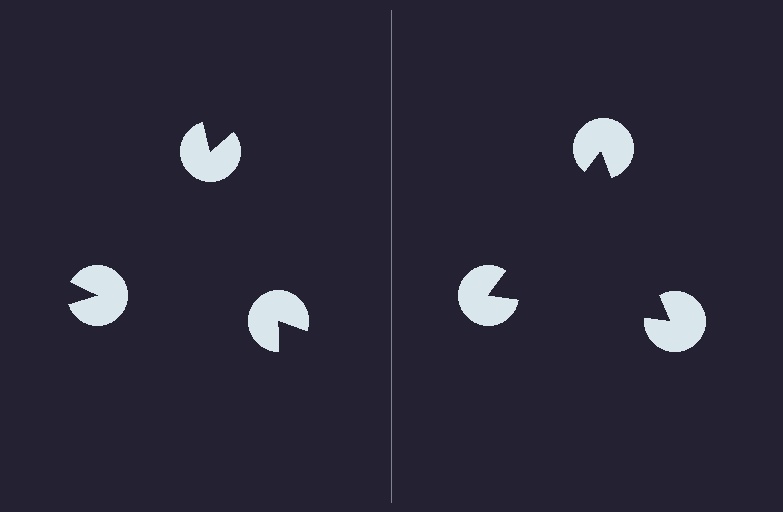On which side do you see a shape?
An illusory triangle appears on the right side. On the left side the wedge cuts are rotated, so no coherent shape forms.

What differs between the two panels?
The pac-man discs are positioned identically on both sides; only the wedge orientations differ. On the right they align to a triangle; on the left they are misaligned.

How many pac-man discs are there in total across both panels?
6 — 3 on each side.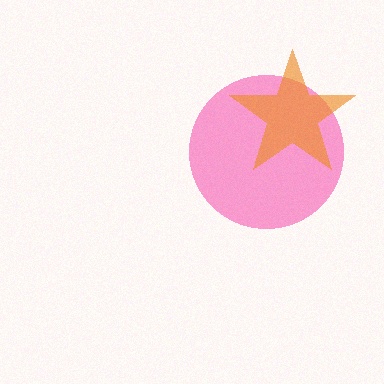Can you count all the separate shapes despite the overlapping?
Yes, there are 2 separate shapes.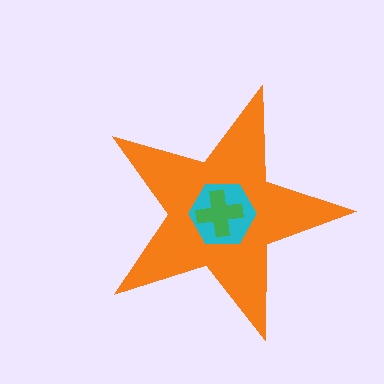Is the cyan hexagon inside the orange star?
Yes.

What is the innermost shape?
The green cross.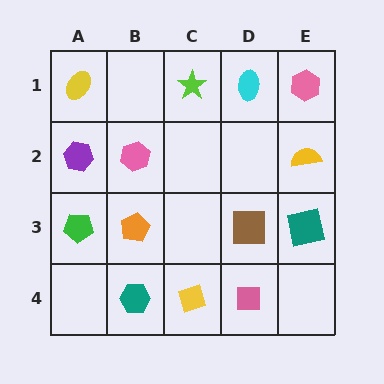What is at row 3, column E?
A teal square.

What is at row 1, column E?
A pink hexagon.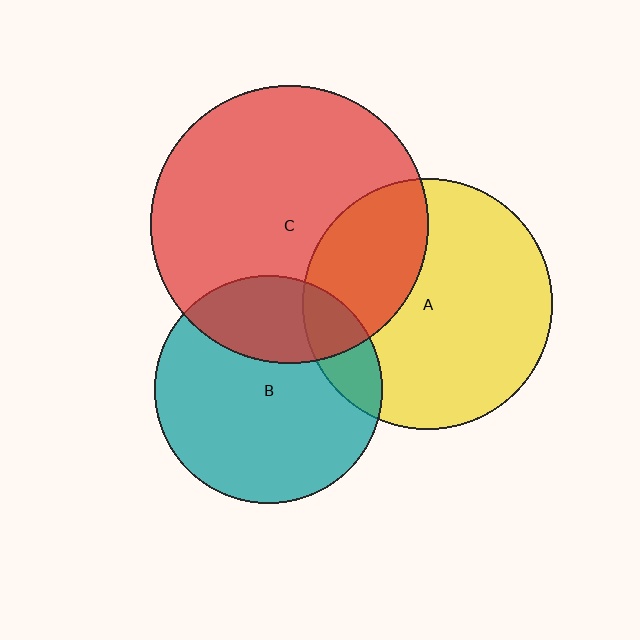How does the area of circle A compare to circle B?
Approximately 1.2 times.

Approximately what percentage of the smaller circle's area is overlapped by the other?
Approximately 30%.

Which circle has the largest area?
Circle C (red).